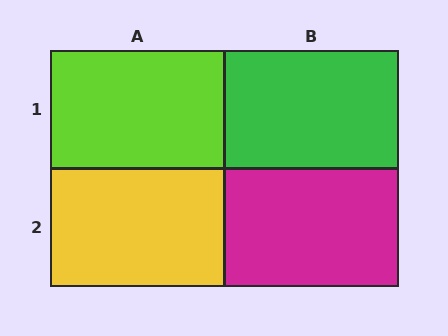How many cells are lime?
1 cell is lime.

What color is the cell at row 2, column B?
Magenta.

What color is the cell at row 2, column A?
Yellow.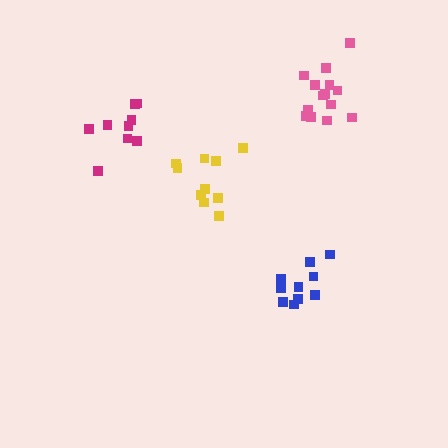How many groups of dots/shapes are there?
There are 4 groups.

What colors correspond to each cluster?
The clusters are colored: yellow, blue, magenta, pink.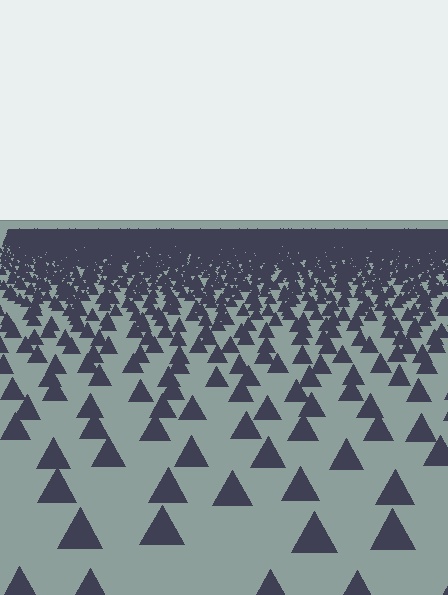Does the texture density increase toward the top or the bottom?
Density increases toward the top.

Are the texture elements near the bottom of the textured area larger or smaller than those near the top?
Larger. Near the bottom, elements are closer to the viewer and appear at a bigger on-screen size.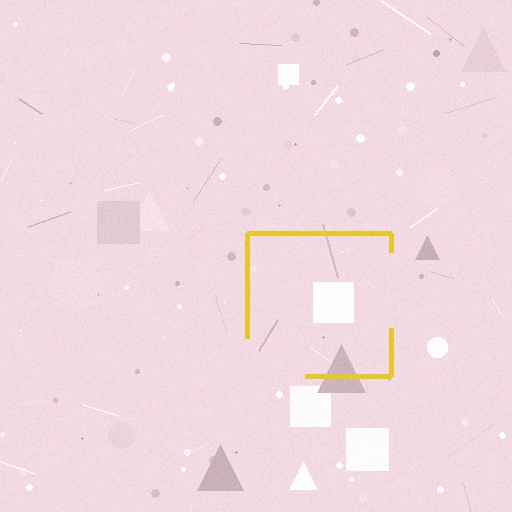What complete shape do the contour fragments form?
The contour fragments form a square.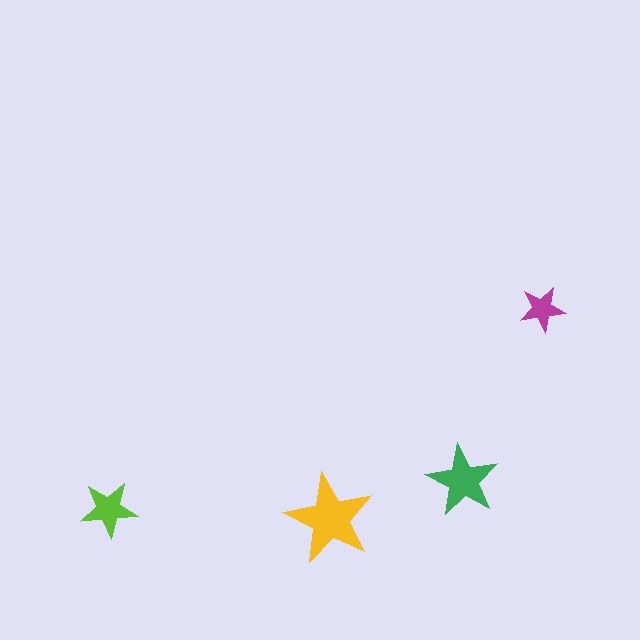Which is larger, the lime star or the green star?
The green one.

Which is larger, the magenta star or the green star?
The green one.